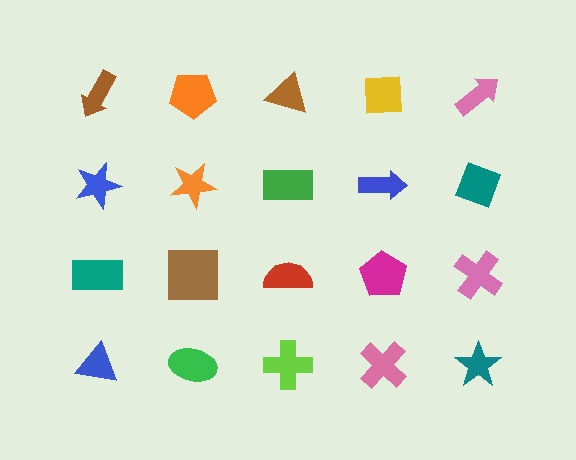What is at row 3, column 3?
A red semicircle.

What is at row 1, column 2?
An orange pentagon.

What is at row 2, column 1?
A blue star.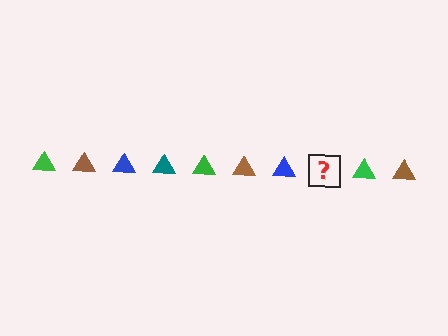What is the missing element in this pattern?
The missing element is a teal triangle.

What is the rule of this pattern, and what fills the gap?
The rule is that the pattern cycles through green, brown, blue, teal triangles. The gap should be filled with a teal triangle.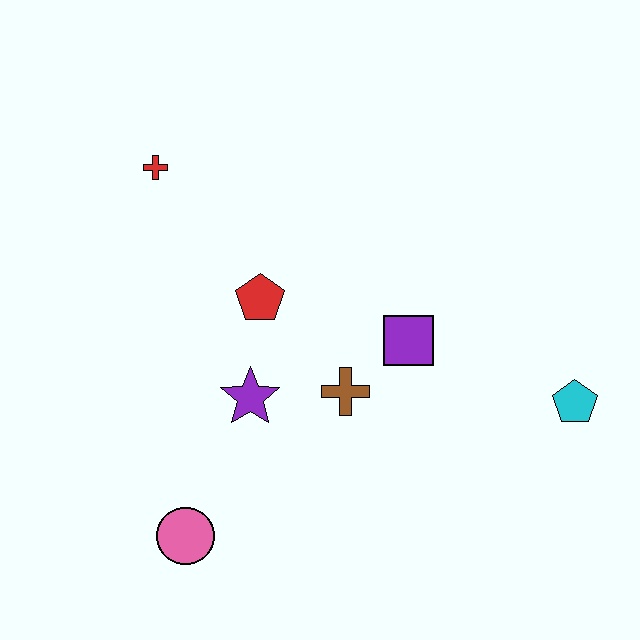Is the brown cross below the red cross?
Yes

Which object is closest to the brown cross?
The purple square is closest to the brown cross.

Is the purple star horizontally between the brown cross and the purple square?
No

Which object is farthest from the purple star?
The cyan pentagon is farthest from the purple star.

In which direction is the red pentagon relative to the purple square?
The red pentagon is to the left of the purple square.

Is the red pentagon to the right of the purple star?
Yes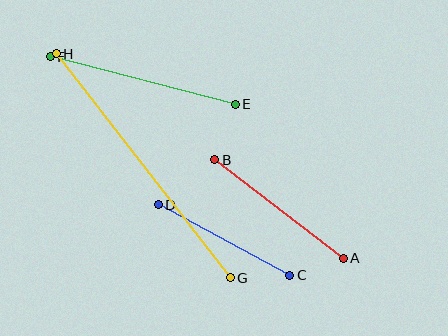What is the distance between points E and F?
The distance is approximately 191 pixels.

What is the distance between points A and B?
The distance is approximately 162 pixels.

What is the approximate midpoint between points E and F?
The midpoint is at approximately (143, 80) pixels.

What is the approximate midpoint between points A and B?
The midpoint is at approximately (279, 209) pixels.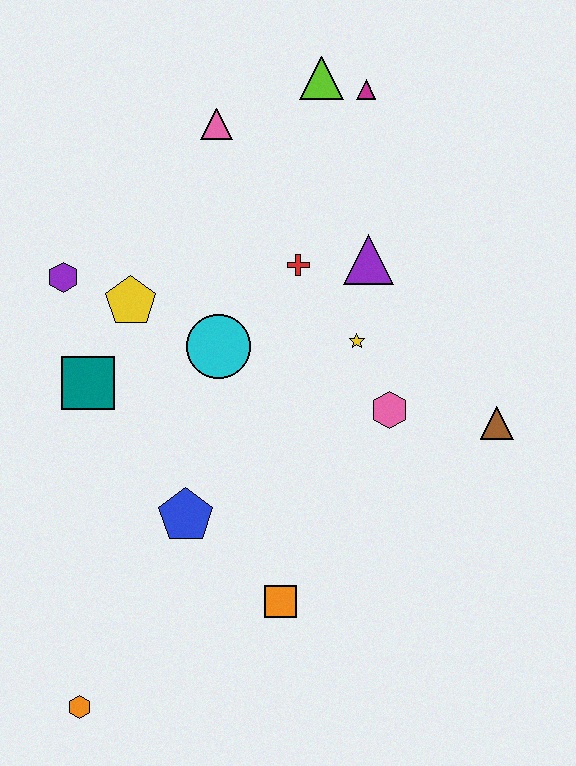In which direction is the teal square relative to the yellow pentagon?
The teal square is below the yellow pentagon.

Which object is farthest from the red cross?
The orange hexagon is farthest from the red cross.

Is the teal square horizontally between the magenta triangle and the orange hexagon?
Yes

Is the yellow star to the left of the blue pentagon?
No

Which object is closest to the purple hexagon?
The yellow pentagon is closest to the purple hexagon.